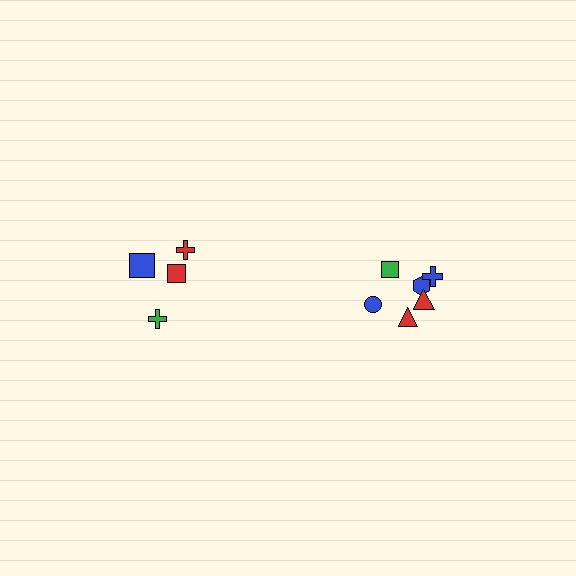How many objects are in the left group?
There are 4 objects.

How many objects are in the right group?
There are 6 objects.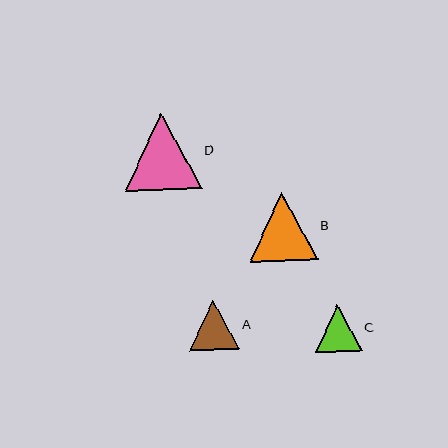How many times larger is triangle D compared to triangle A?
Triangle D is approximately 1.5 times the size of triangle A.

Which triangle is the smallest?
Triangle C is the smallest with a size of approximately 47 pixels.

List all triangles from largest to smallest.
From largest to smallest: D, B, A, C.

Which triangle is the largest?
Triangle D is the largest with a size of approximately 77 pixels.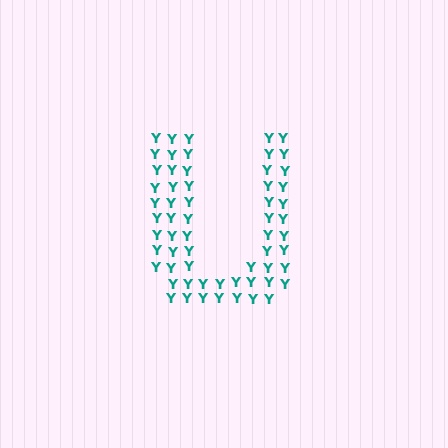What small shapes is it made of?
It is made of small letter Y's.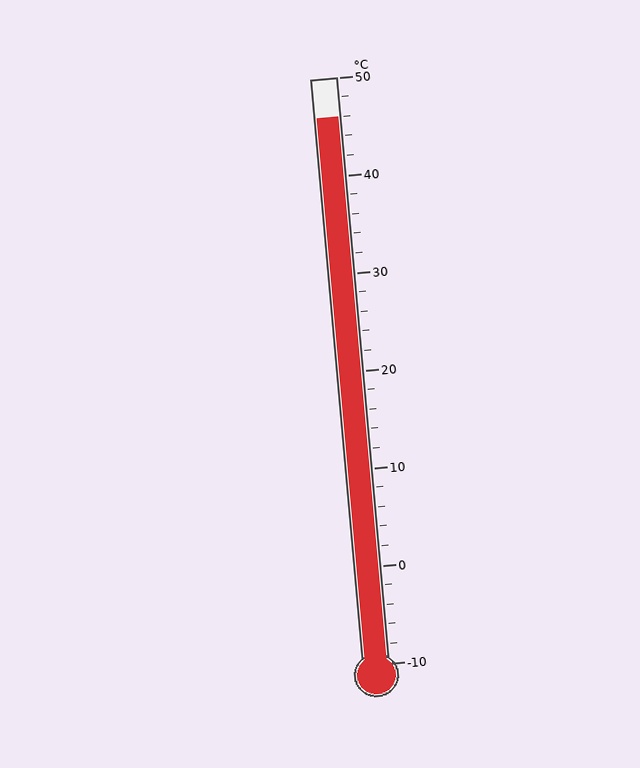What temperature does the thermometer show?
The thermometer shows approximately 46°C.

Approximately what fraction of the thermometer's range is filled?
The thermometer is filled to approximately 95% of its range.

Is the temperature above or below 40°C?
The temperature is above 40°C.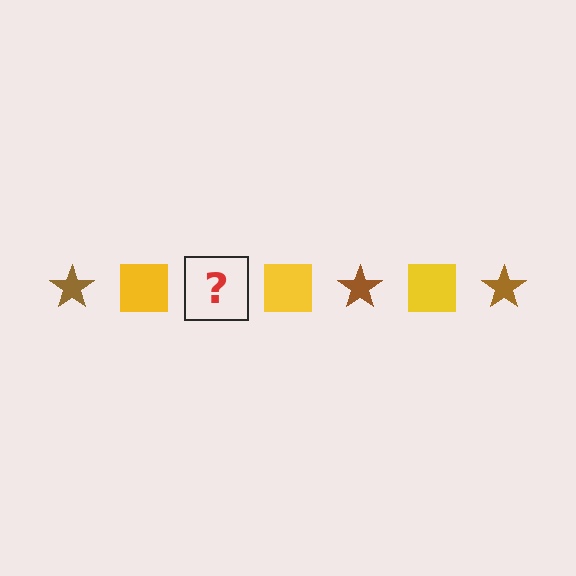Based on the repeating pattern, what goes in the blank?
The blank should be a brown star.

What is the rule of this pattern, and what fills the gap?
The rule is that the pattern alternates between brown star and yellow square. The gap should be filled with a brown star.